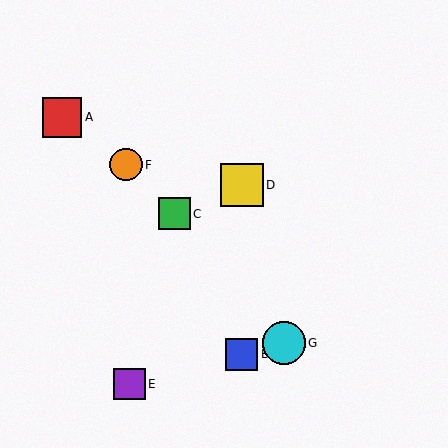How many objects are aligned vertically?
2 objects (B, D) are aligned vertically.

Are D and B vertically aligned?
Yes, both are at x≈242.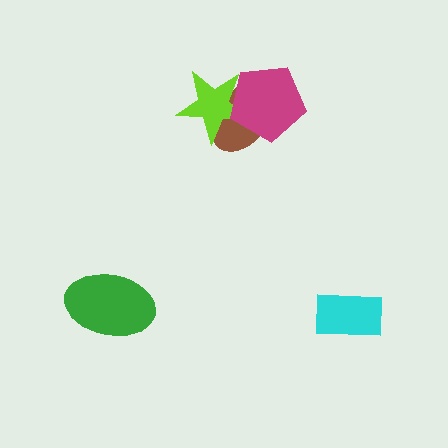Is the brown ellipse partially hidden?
Yes, it is partially covered by another shape.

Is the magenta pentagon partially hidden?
No, no other shape covers it.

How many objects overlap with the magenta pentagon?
2 objects overlap with the magenta pentagon.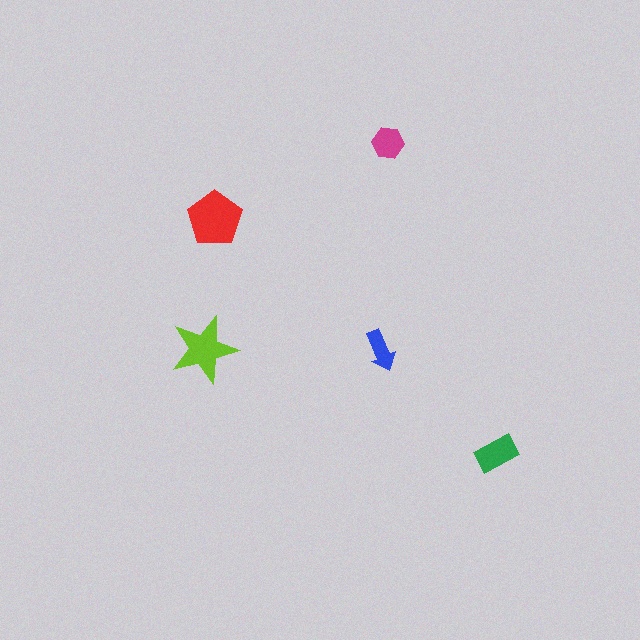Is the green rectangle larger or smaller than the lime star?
Smaller.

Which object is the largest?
The red pentagon.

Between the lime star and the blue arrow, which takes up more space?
The lime star.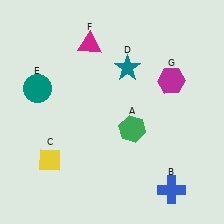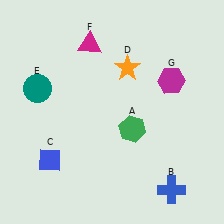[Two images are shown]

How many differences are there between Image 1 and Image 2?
There are 2 differences between the two images.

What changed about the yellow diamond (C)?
In Image 1, C is yellow. In Image 2, it changed to blue.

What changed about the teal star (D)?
In Image 1, D is teal. In Image 2, it changed to orange.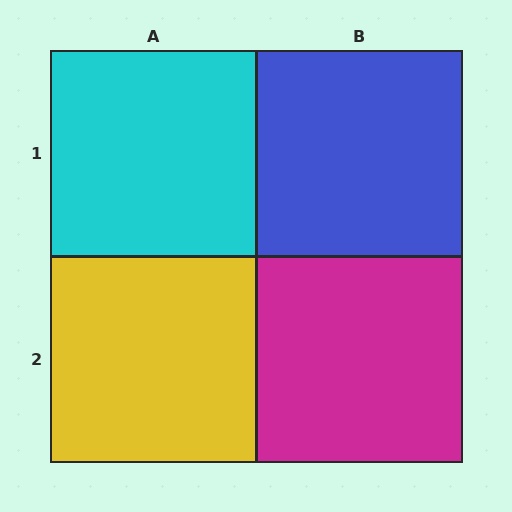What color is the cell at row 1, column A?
Cyan.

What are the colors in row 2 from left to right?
Yellow, magenta.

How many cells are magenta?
1 cell is magenta.